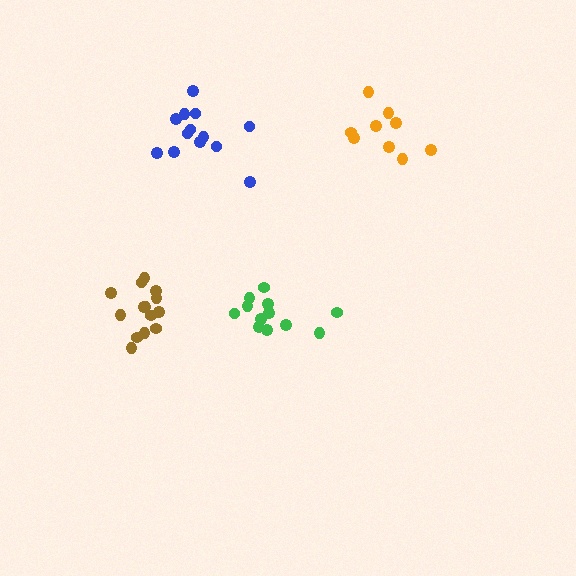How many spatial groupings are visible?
There are 4 spatial groupings.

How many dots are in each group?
Group 1: 9 dots, Group 2: 12 dots, Group 3: 13 dots, Group 4: 14 dots (48 total).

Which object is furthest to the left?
The brown cluster is leftmost.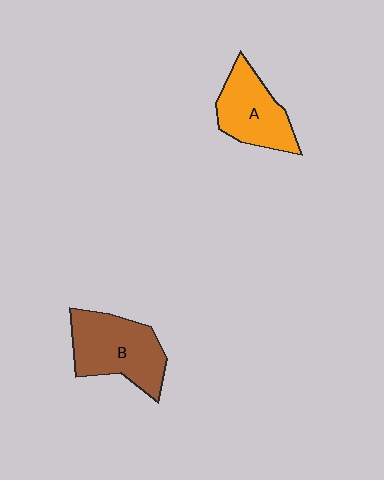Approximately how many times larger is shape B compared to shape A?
Approximately 1.2 times.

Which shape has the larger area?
Shape B (brown).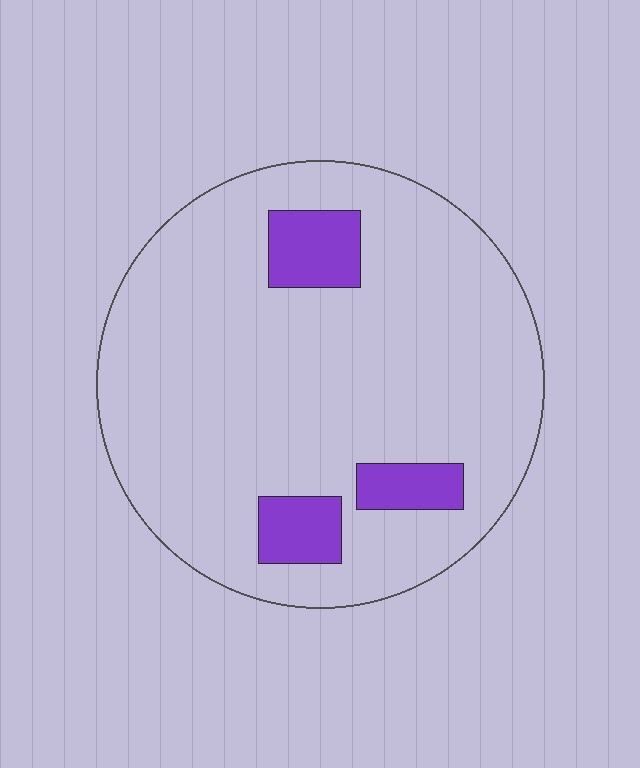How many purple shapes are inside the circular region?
3.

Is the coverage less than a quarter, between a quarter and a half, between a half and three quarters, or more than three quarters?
Less than a quarter.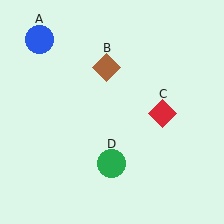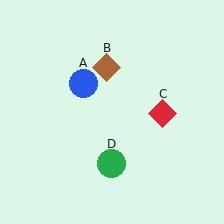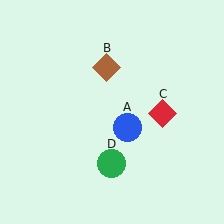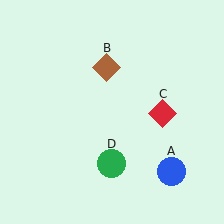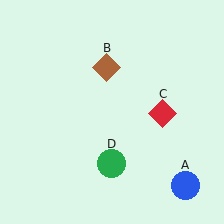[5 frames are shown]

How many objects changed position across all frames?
1 object changed position: blue circle (object A).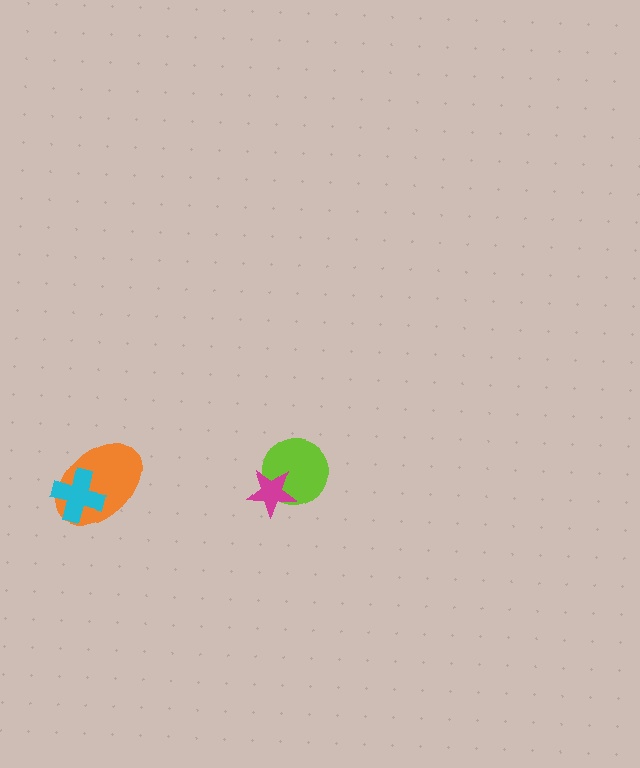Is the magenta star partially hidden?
No, no other shape covers it.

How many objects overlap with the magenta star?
1 object overlaps with the magenta star.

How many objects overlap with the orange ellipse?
1 object overlaps with the orange ellipse.